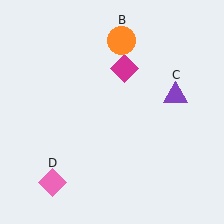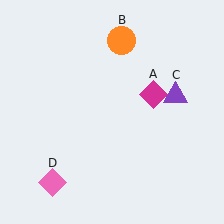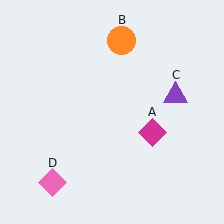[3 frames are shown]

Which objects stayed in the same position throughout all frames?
Orange circle (object B) and purple triangle (object C) and pink diamond (object D) remained stationary.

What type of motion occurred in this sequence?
The magenta diamond (object A) rotated clockwise around the center of the scene.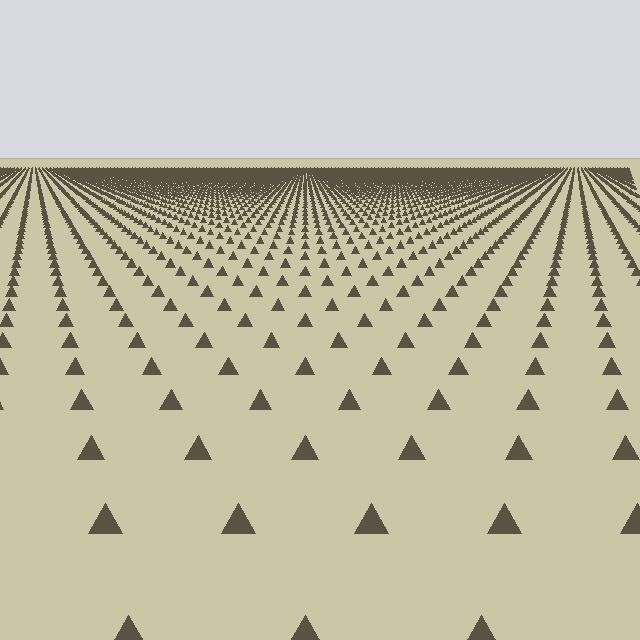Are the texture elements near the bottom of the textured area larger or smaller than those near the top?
Larger. Near the bottom, elements are closer to the viewer and appear at a bigger on-screen size.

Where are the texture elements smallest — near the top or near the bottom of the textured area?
Near the top.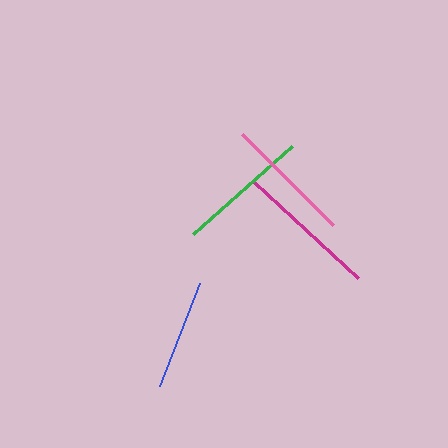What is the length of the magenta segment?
The magenta segment is approximately 141 pixels long.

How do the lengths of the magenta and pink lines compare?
The magenta and pink lines are approximately the same length.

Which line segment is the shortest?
The blue line is the shortest at approximately 110 pixels.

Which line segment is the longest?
The magenta line is the longest at approximately 141 pixels.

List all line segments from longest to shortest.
From longest to shortest: magenta, green, pink, blue.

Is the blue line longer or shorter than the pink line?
The pink line is longer than the blue line.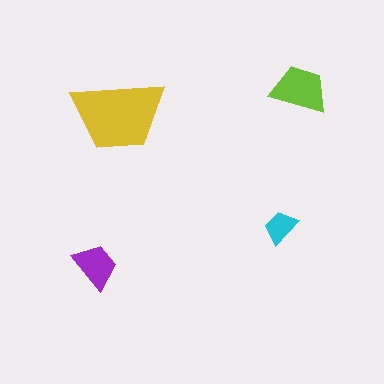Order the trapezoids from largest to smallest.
the yellow one, the lime one, the purple one, the cyan one.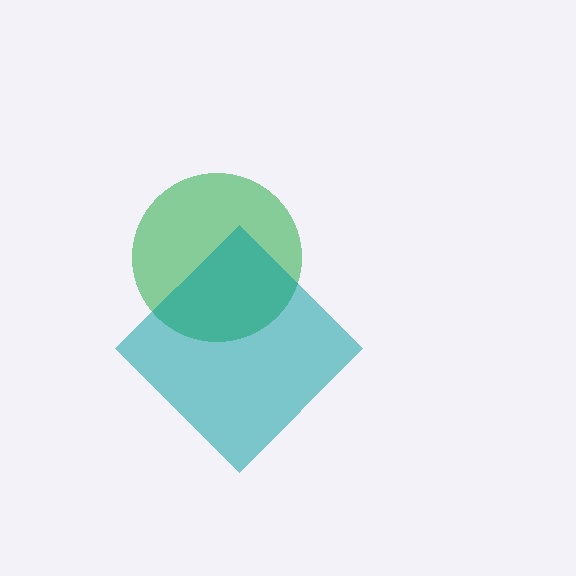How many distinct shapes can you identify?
There are 2 distinct shapes: a green circle, a teal diamond.